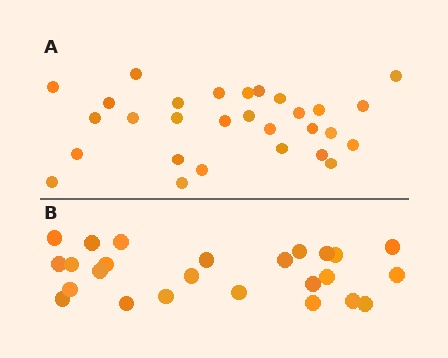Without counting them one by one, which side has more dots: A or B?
Region A (the top region) has more dots.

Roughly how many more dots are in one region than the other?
Region A has about 4 more dots than region B.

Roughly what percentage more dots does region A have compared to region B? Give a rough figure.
About 15% more.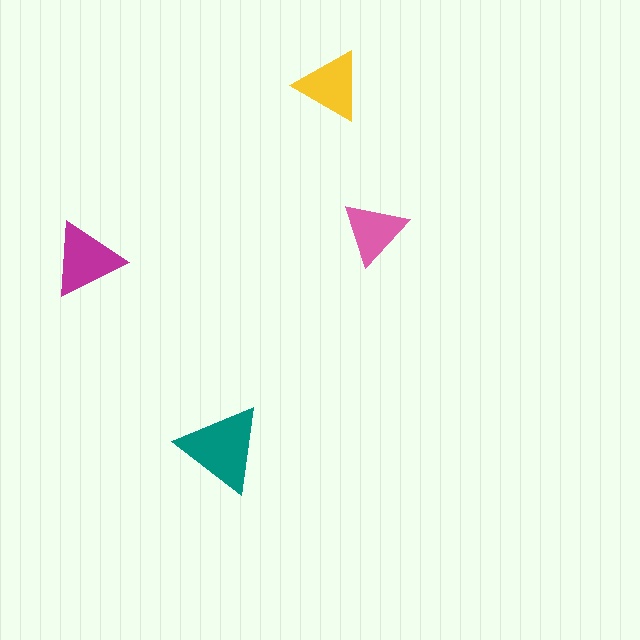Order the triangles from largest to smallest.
the teal one, the magenta one, the yellow one, the pink one.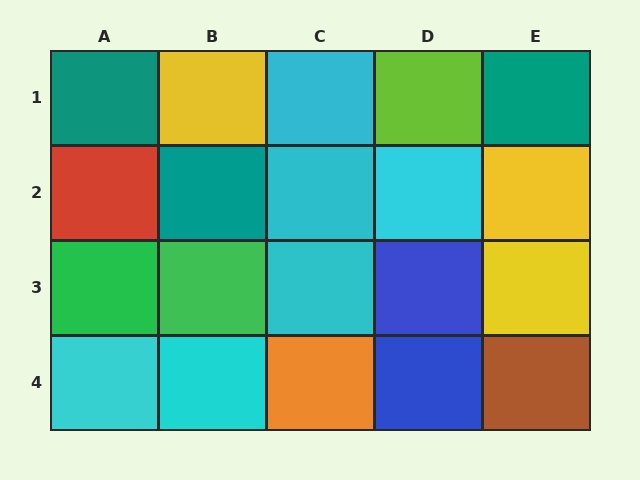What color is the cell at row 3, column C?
Cyan.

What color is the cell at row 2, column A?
Red.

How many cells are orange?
1 cell is orange.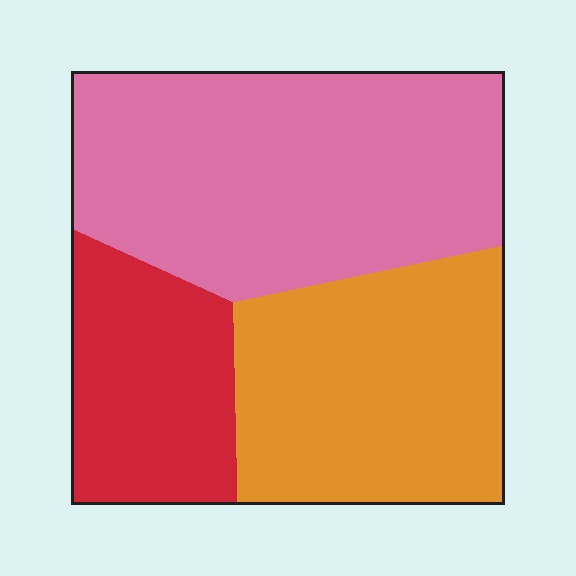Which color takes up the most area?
Pink, at roughly 45%.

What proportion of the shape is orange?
Orange covers 33% of the shape.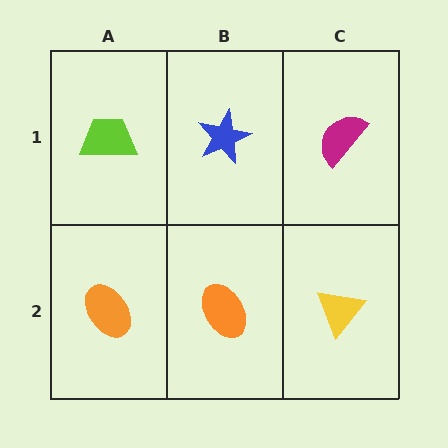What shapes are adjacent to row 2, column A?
A lime trapezoid (row 1, column A), an orange ellipse (row 2, column B).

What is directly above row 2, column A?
A lime trapezoid.